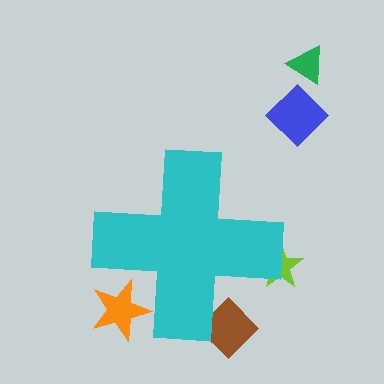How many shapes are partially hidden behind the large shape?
3 shapes are partially hidden.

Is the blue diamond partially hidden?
No, the blue diamond is fully visible.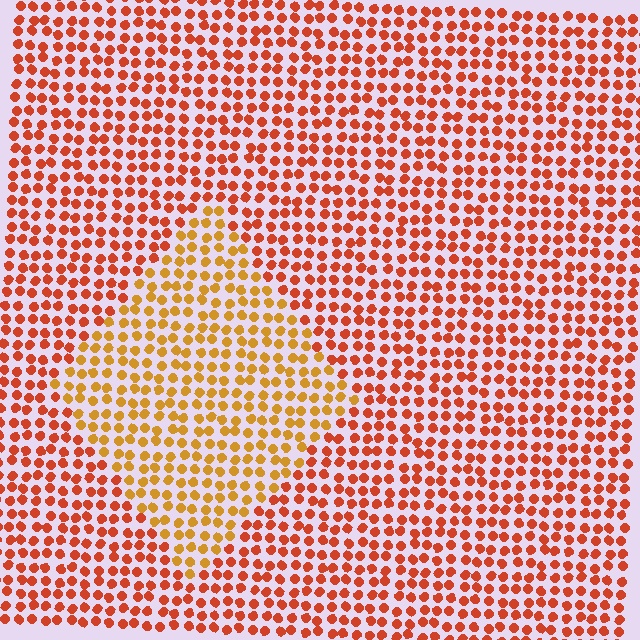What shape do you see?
I see a diamond.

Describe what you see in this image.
The image is filled with small red elements in a uniform arrangement. A diamond-shaped region is visible where the elements are tinted to a slightly different hue, forming a subtle color boundary.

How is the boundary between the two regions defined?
The boundary is defined purely by a slight shift in hue (about 30 degrees). Spacing, size, and orientation are identical on both sides.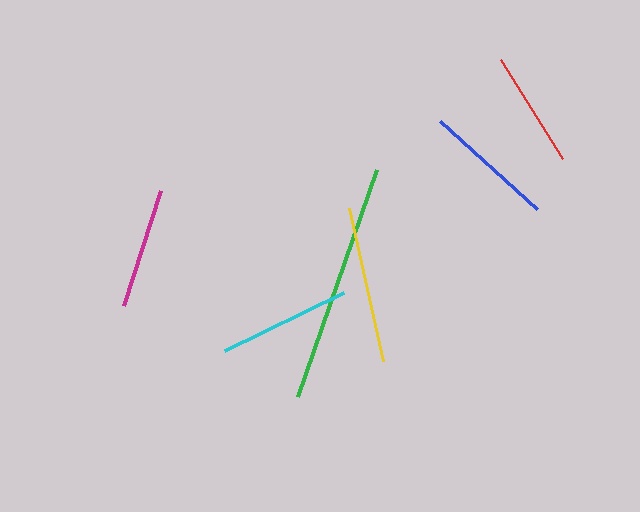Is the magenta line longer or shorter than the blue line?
The blue line is longer than the magenta line.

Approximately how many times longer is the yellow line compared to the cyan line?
The yellow line is approximately 1.2 times the length of the cyan line.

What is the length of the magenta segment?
The magenta segment is approximately 121 pixels long.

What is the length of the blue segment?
The blue segment is approximately 131 pixels long.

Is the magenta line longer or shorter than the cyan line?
The cyan line is longer than the magenta line.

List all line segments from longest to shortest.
From longest to shortest: green, yellow, cyan, blue, magenta, red.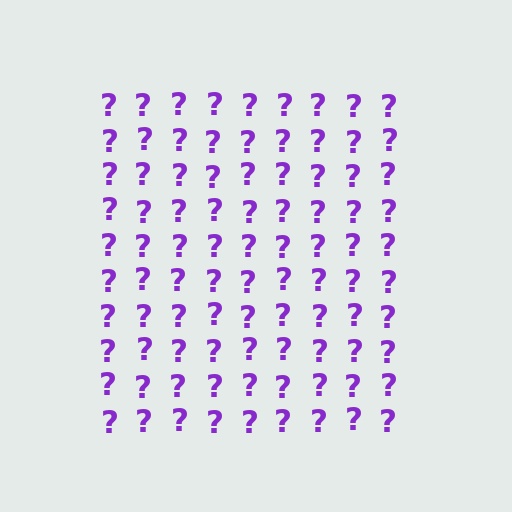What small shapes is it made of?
It is made of small question marks.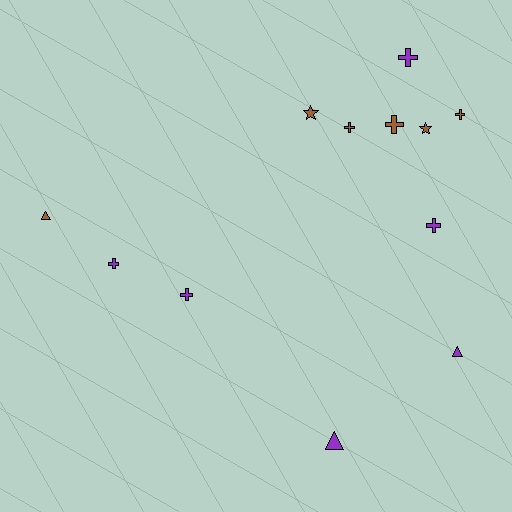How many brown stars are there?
There are 2 brown stars.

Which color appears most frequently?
Brown, with 6 objects.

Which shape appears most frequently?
Cross, with 7 objects.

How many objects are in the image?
There are 12 objects.